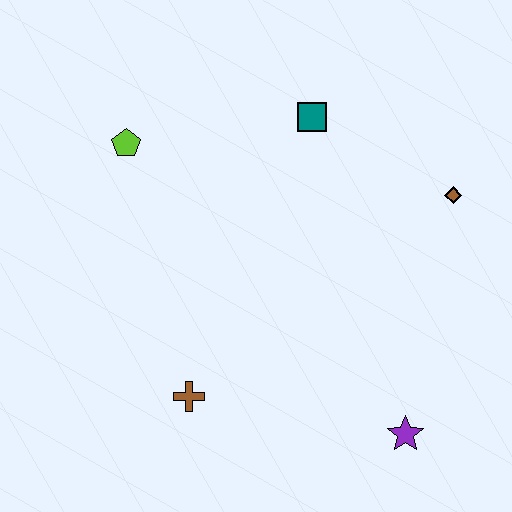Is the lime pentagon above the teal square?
No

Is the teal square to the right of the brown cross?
Yes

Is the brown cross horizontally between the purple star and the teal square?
No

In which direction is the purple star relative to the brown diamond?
The purple star is below the brown diamond.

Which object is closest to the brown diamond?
The teal square is closest to the brown diamond.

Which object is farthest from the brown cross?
The brown diamond is farthest from the brown cross.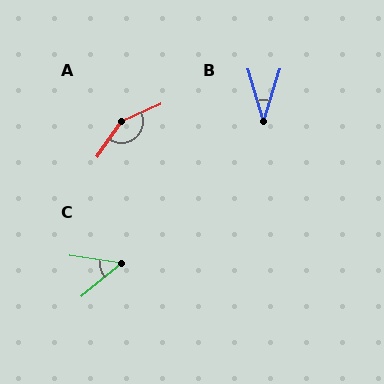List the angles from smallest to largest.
B (34°), C (48°), A (149°).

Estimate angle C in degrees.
Approximately 48 degrees.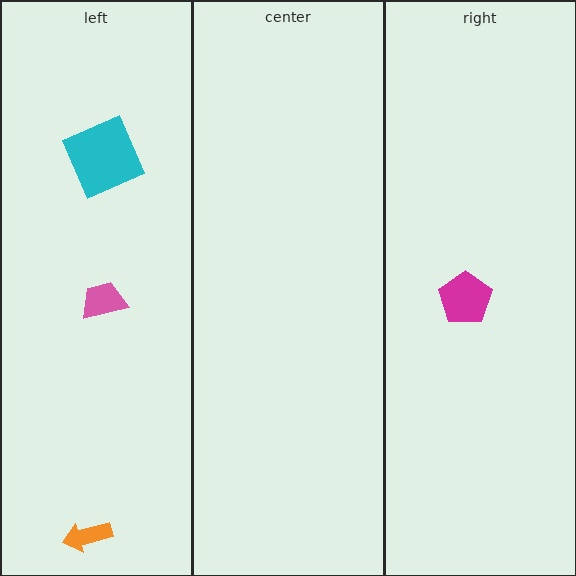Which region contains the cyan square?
The left region.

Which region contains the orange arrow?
The left region.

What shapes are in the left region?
The cyan square, the pink trapezoid, the orange arrow.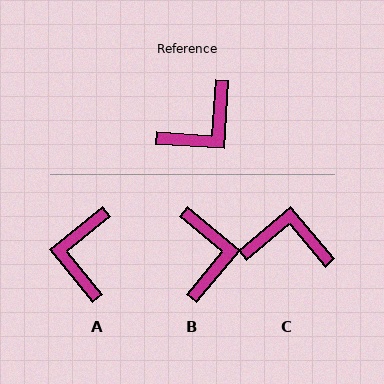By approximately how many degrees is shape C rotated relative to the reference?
Approximately 134 degrees counter-clockwise.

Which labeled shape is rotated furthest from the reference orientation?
A, about 137 degrees away.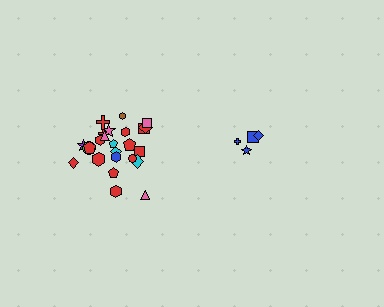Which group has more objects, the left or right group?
The left group.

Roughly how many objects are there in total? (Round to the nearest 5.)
Roughly 30 objects in total.